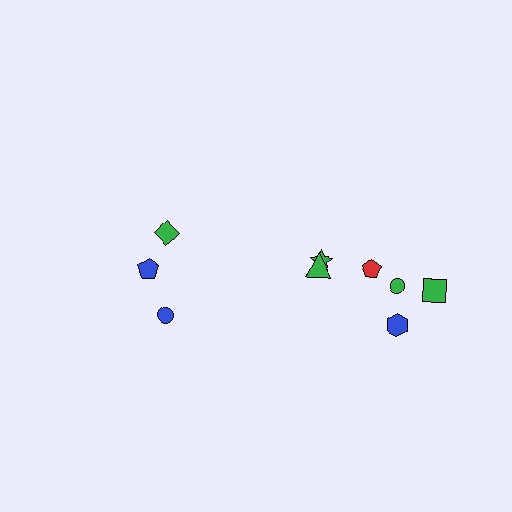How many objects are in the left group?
There are 3 objects.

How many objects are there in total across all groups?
There are 9 objects.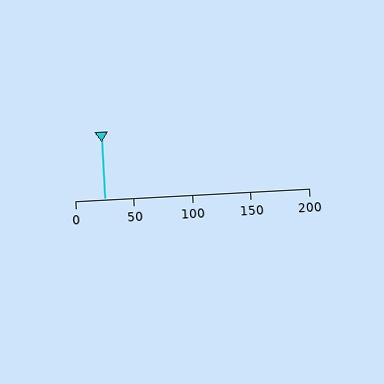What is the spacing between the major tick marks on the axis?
The major ticks are spaced 50 apart.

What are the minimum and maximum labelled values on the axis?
The axis runs from 0 to 200.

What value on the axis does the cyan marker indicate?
The marker indicates approximately 25.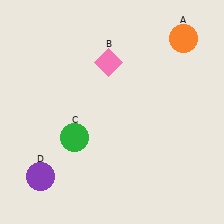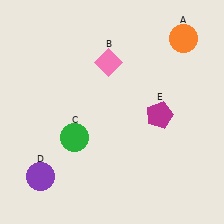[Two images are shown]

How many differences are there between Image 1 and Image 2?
There is 1 difference between the two images.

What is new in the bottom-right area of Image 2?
A magenta pentagon (E) was added in the bottom-right area of Image 2.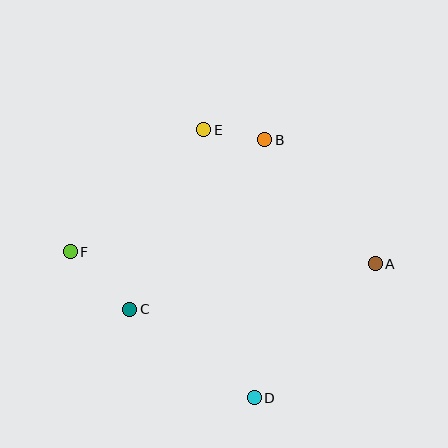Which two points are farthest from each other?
Points A and F are farthest from each other.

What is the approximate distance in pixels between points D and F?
The distance between D and F is approximately 235 pixels.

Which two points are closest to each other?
Points B and E are closest to each other.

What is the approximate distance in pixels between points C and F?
The distance between C and F is approximately 83 pixels.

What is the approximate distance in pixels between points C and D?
The distance between C and D is approximately 153 pixels.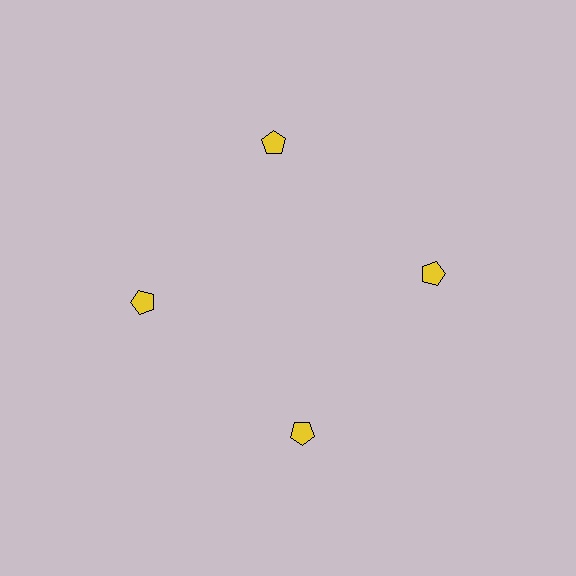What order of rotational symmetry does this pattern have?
This pattern has 4-fold rotational symmetry.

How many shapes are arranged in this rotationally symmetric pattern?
There are 4 shapes, arranged in 4 groups of 1.